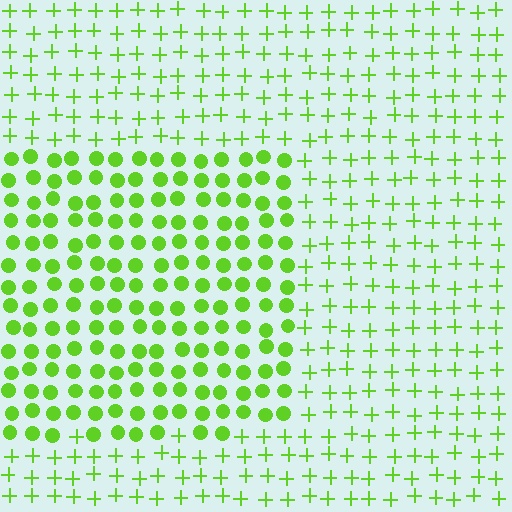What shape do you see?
I see a rectangle.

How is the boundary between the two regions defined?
The boundary is defined by a change in element shape: circles inside vs. plus signs outside. All elements share the same color and spacing.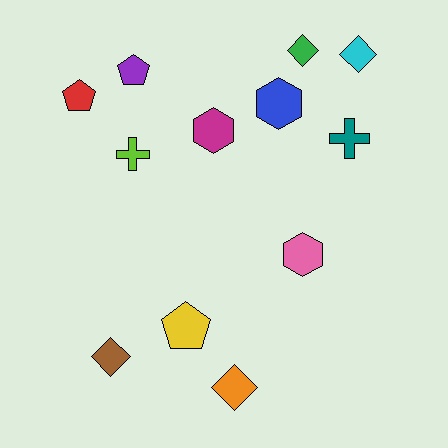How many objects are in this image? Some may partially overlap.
There are 12 objects.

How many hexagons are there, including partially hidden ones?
There are 3 hexagons.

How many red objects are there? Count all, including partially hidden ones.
There is 1 red object.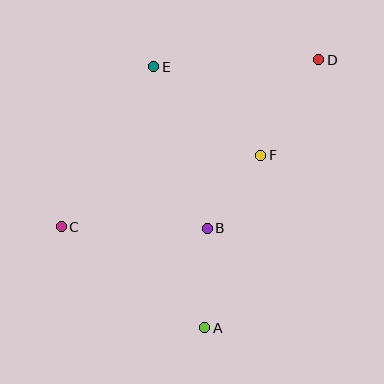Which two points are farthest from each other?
Points C and D are farthest from each other.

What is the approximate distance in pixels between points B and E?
The distance between B and E is approximately 170 pixels.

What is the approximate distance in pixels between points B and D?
The distance between B and D is approximately 202 pixels.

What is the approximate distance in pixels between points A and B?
The distance between A and B is approximately 100 pixels.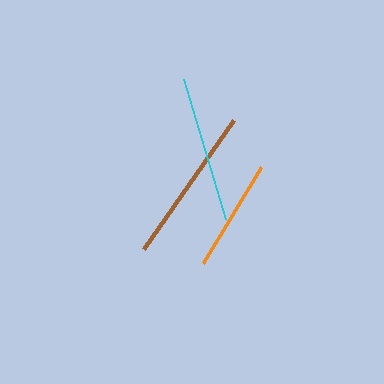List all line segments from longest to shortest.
From longest to shortest: brown, cyan, orange.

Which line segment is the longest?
The brown line is the longest at approximately 157 pixels.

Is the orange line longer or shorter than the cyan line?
The cyan line is longer than the orange line.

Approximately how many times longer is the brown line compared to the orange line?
The brown line is approximately 1.4 times the length of the orange line.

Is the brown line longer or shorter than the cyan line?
The brown line is longer than the cyan line.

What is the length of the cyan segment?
The cyan segment is approximately 146 pixels long.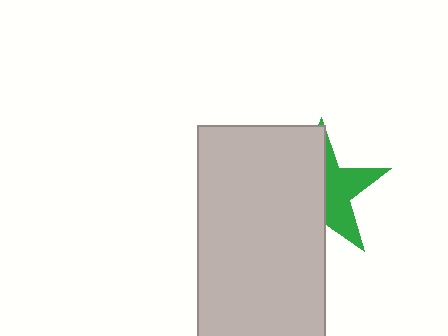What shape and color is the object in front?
The object in front is a light gray rectangle.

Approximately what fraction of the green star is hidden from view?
Roughly 56% of the green star is hidden behind the light gray rectangle.